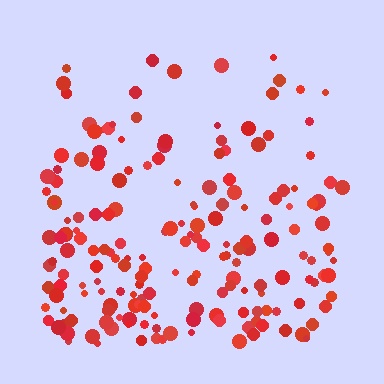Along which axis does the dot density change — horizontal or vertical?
Vertical.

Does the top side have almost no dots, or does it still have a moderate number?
Still a moderate number, just noticeably fewer than the bottom.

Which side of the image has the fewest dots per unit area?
The top.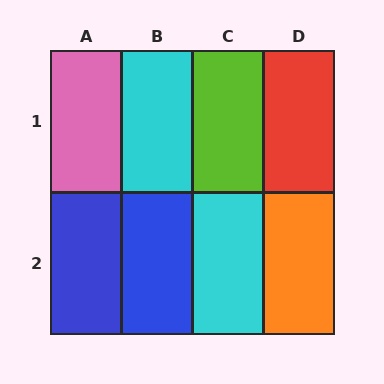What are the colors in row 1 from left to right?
Pink, cyan, lime, red.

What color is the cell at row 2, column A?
Blue.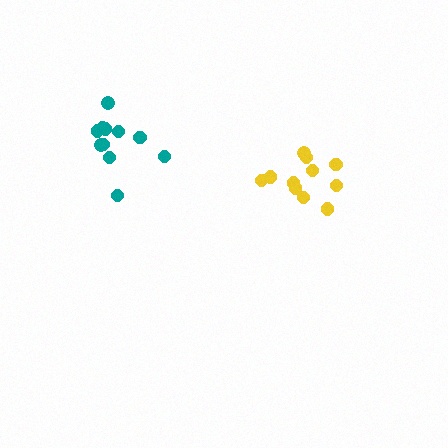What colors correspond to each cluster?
The clusters are colored: yellow, teal.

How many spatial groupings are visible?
There are 2 spatial groupings.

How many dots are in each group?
Group 1: 11 dots, Group 2: 11 dots (22 total).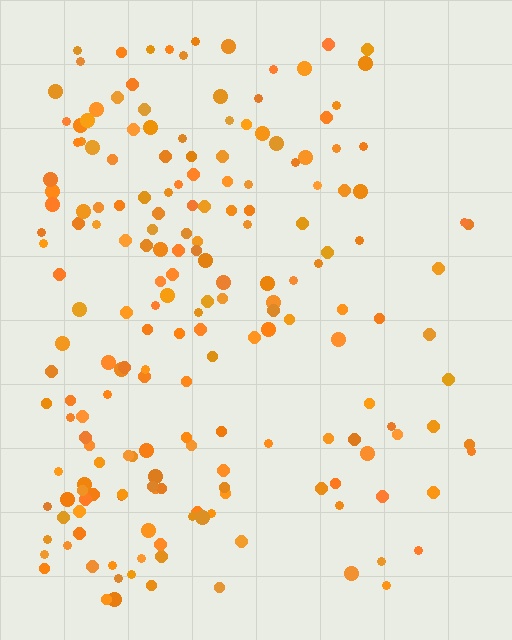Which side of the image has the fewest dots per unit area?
The right.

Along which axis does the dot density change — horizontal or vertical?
Horizontal.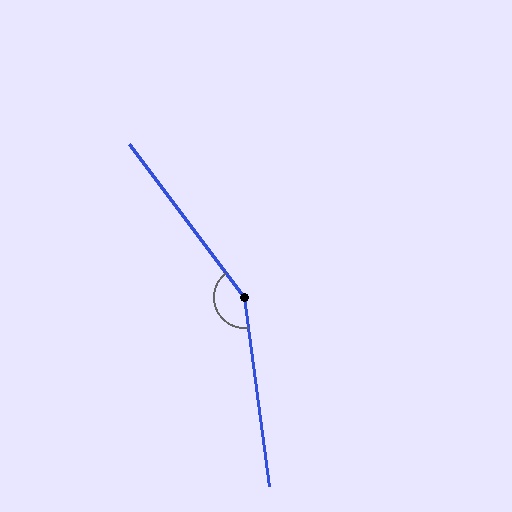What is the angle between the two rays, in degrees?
Approximately 151 degrees.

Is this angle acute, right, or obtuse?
It is obtuse.